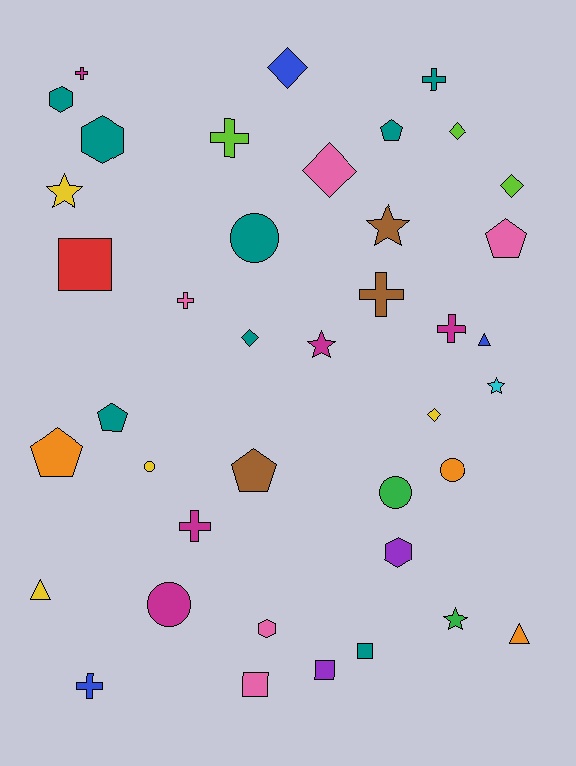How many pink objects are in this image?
There are 5 pink objects.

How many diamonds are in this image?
There are 6 diamonds.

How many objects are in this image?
There are 40 objects.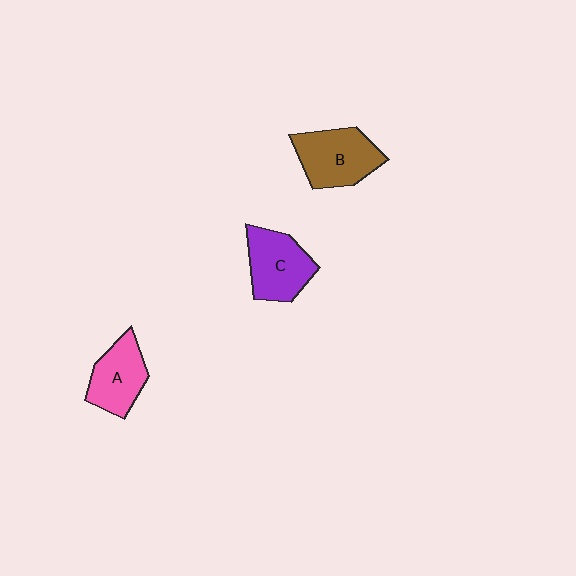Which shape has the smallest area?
Shape A (pink).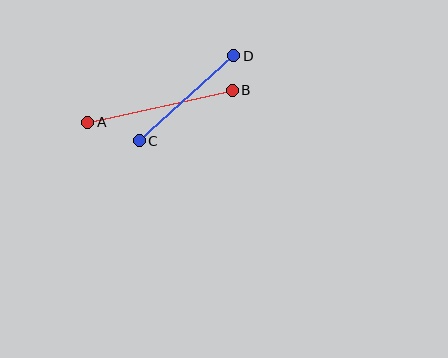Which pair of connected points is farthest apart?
Points A and B are farthest apart.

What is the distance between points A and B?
The distance is approximately 148 pixels.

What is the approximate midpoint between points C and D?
The midpoint is at approximately (186, 98) pixels.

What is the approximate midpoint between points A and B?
The midpoint is at approximately (160, 106) pixels.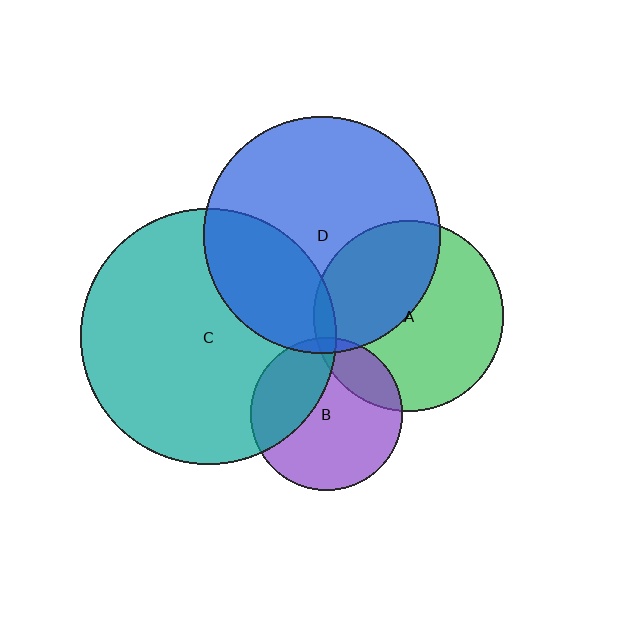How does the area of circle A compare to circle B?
Approximately 1.6 times.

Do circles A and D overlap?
Yes.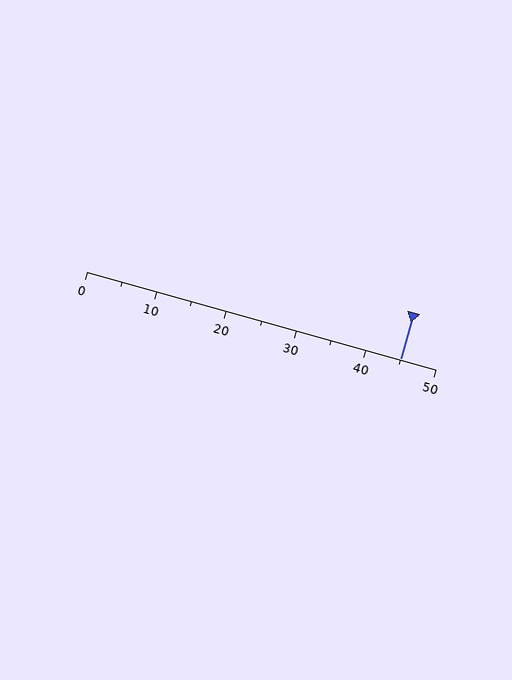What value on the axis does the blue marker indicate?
The marker indicates approximately 45.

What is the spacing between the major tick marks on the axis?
The major ticks are spaced 10 apart.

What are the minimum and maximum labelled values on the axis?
The axis runs from 0 to 50.